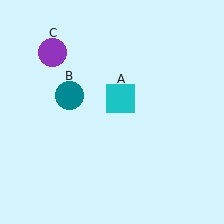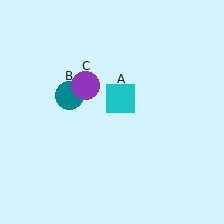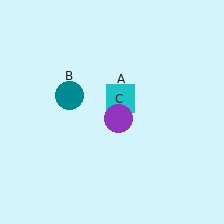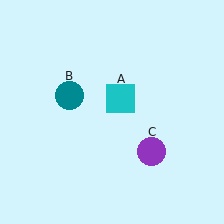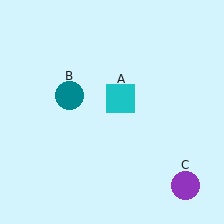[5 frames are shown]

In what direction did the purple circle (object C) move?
The purple circle (object C) moved down and to the right.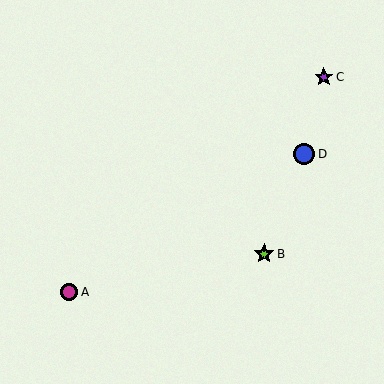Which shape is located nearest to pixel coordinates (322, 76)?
The purple star (labeled C) at (324, 77) is nearest to that location.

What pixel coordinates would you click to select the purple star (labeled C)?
Click at (324, 77) to select the purple star C.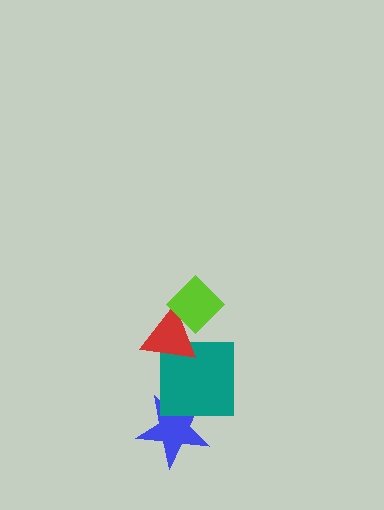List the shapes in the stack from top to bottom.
From top to bottom: the lime diamond, the red triangle, the teal square, the blue star.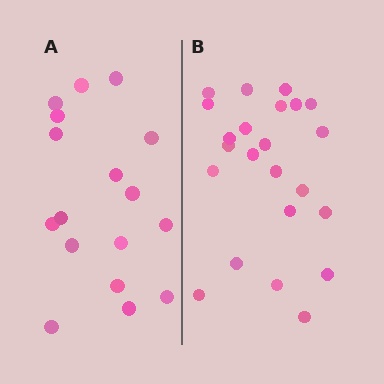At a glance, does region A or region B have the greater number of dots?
Region B (the right region) has more dots.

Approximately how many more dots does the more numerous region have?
Region B has about 6 more dots than region A.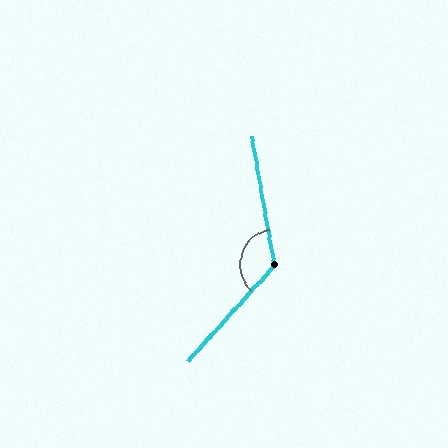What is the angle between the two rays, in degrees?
Approximately 128 degrees.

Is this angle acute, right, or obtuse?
It is obtuse.